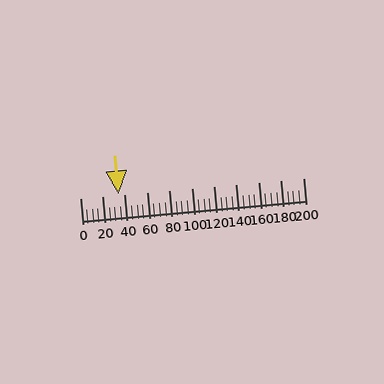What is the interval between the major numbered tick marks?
The major tick marks are spaced 20 units apart.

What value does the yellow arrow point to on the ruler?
The yellow arrow points to approximately 34.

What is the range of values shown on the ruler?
The ruler shows values from 0 to 200.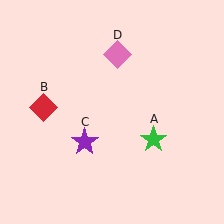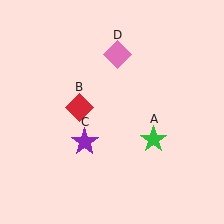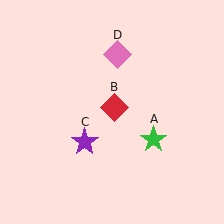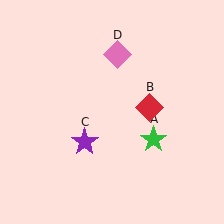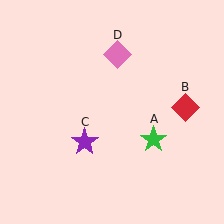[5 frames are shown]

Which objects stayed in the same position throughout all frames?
Green star (object A) and purple star (object C) and pink diamond (object D) remained stationary.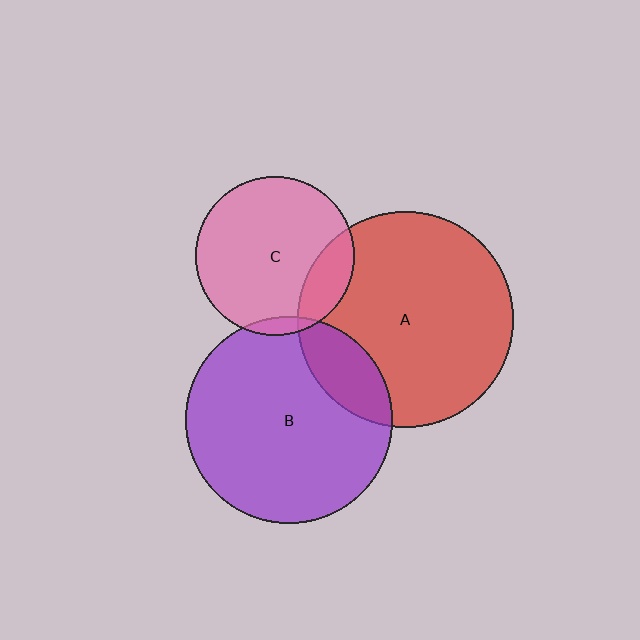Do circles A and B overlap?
Yes.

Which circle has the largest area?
Circle A (red).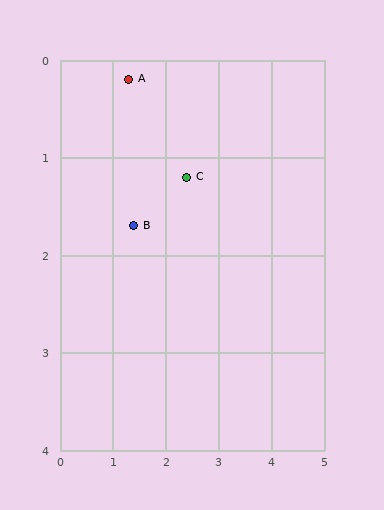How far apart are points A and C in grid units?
Points A and C are about 1.5 grid units apart.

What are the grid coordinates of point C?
Point C is at approximately (2.4, 1.2).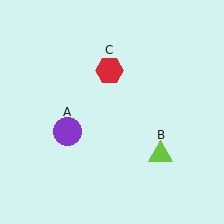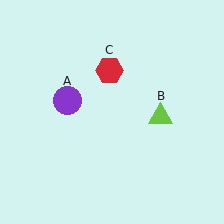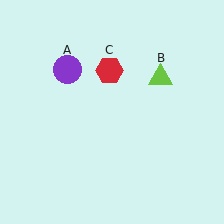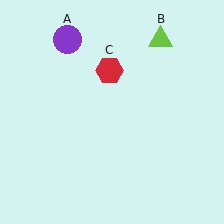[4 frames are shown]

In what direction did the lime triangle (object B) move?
The lime triangle (object B) moved up.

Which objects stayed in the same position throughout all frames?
Red hexagon (object C) remained stationary.